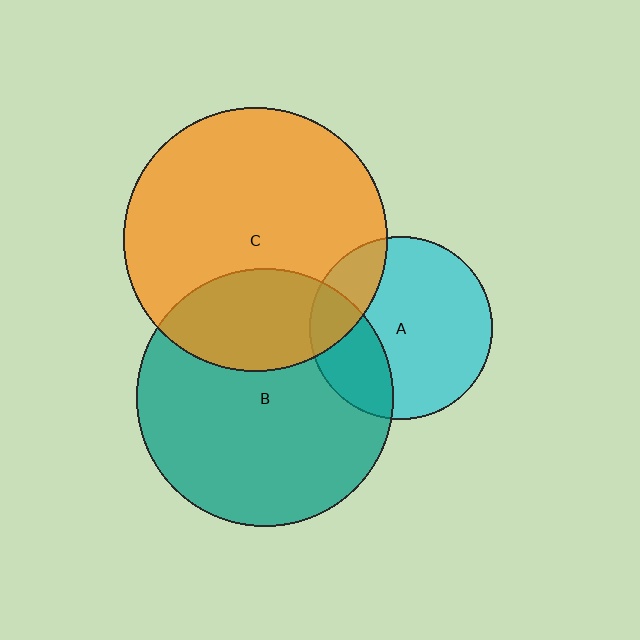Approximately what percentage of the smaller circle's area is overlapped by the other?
Approximately 20%.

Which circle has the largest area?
Circle C (orange).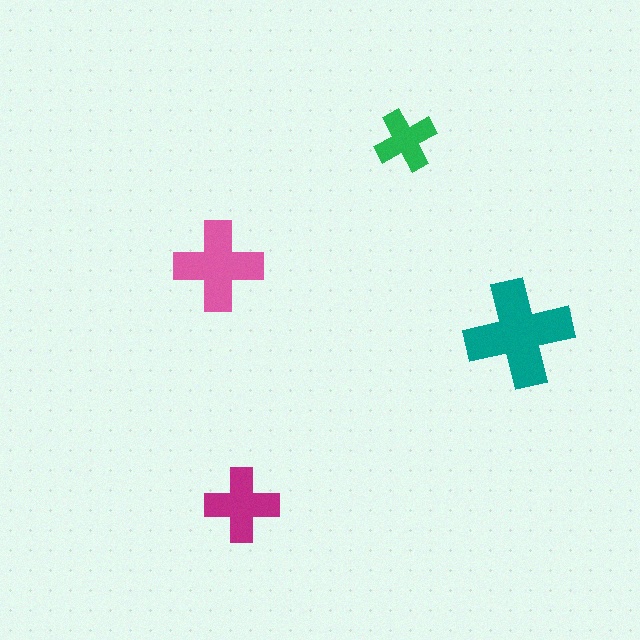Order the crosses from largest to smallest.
the teal one, the pink one, the magenta one, the green one.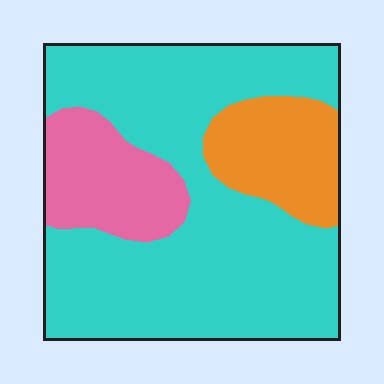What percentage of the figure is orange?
Orange takes up about one sixth (1/6) of the figure.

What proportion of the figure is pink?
Pink takes up about one sixth (1/6) of the figure.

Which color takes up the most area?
Cyan, at roughly 70%.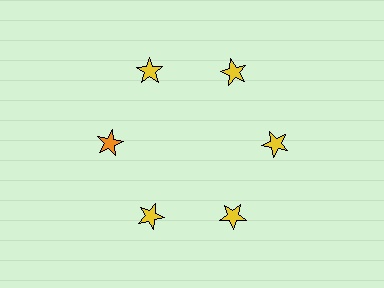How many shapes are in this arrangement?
There are 6 shapes arranged in a ring pattern.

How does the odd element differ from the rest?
It has a different color: orange instead of yellow.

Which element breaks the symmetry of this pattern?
The orange star at roughly the 9 o'clock position breaks the symmetry. All other shapes are yellow stars.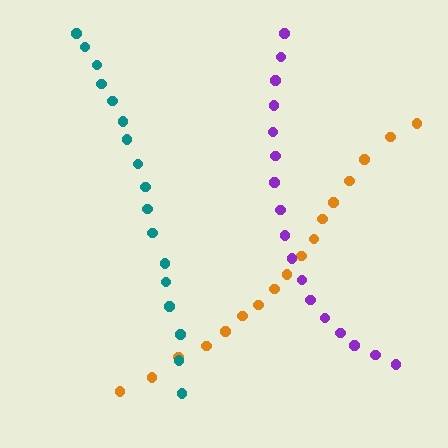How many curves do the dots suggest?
There are 3 distinct paths.